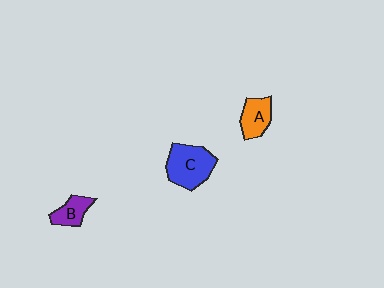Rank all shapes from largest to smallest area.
From largest to smallest: C (blue), A (orange), B (purple).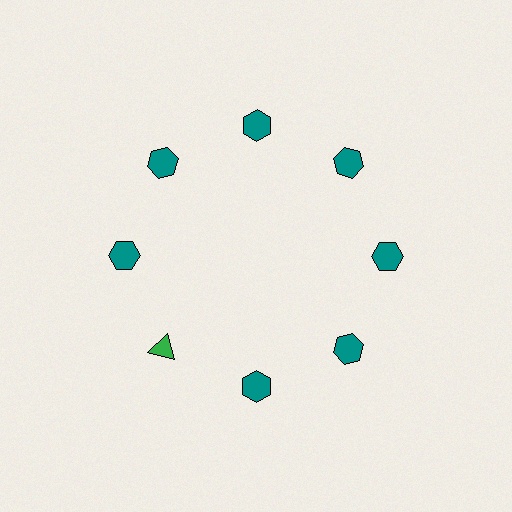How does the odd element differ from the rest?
It differs in both color (green instead of teal) and shape (triangle instead of hexagon).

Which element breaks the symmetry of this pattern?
The green triangle at roughly the 8 o'clock position breaks the symmetry. All other shapes are teal hexagons.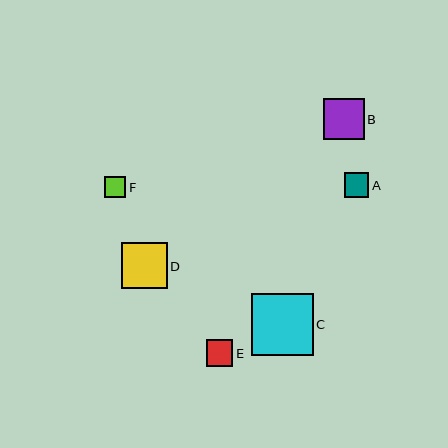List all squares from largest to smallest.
From largest to smallest: C, D, B, E, A, F.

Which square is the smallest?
Square F is the smallest with a size of approximately 21 pixels.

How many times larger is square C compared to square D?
Square C is approximately 1.4 times the size of square D.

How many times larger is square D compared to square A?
Square D is approximately 1.8 times the size of square A.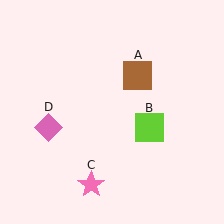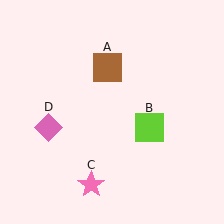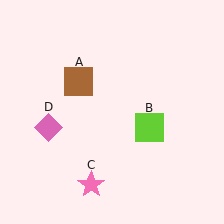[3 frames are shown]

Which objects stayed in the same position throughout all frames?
Lime square (object B) and pink star (object C) and pink diamond (object D) remained stationary.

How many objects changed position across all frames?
1 object changed position: brown square (object A).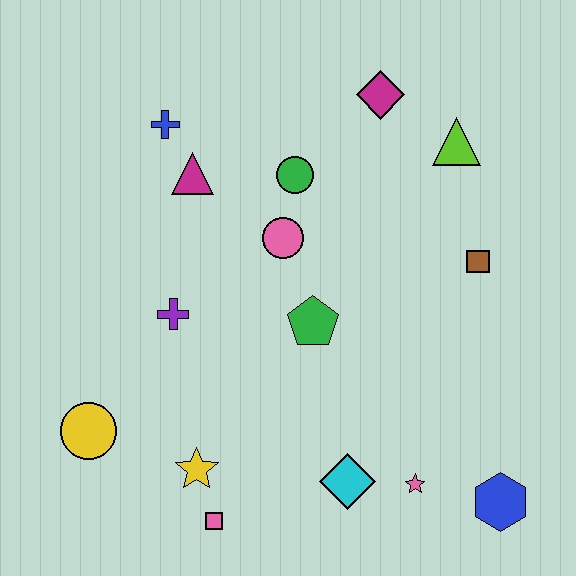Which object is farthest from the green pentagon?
The blue hexagon is farthest from the green pentagon.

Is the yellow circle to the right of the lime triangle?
No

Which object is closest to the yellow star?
The pink square is closest to the yellow star.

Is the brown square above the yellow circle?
Yes